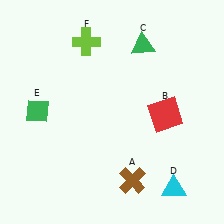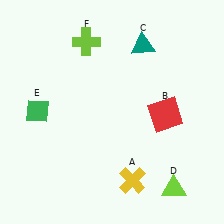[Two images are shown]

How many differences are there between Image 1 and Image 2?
There are 3 differences between the two images.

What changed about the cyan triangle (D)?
In Image 1, D is cyan. In Image 2, it changed to lime.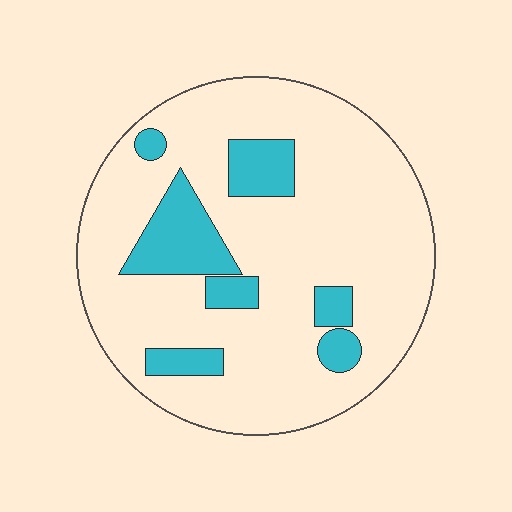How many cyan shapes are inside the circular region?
7.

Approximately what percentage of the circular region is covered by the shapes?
Approximately 20%.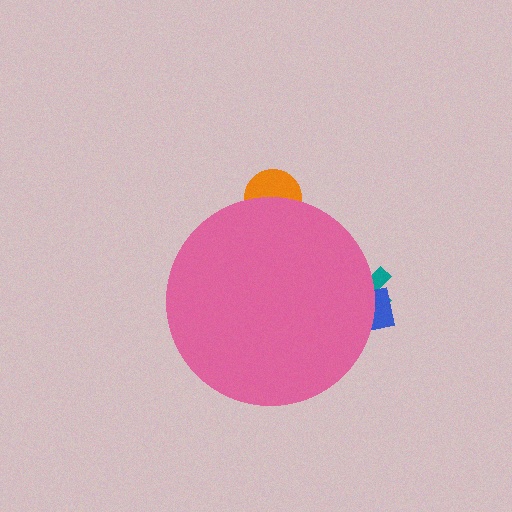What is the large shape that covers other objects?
A pink circle.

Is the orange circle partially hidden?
Yes, the orange circle is partially hidden behind the pink circle.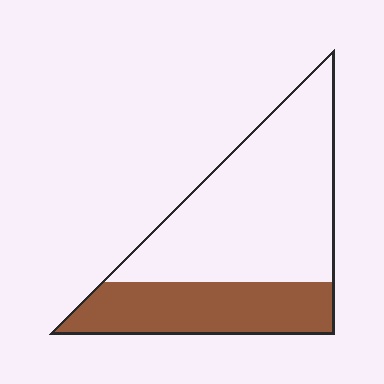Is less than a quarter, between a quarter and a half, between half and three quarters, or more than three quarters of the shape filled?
Between a quarter and a half.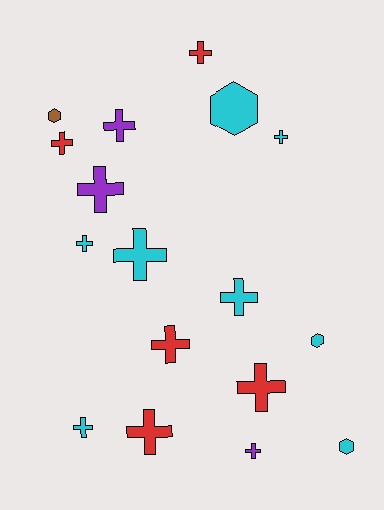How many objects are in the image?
There are 17 objects.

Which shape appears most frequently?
Cross, with 13 objects.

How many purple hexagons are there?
There are no purple hexagons.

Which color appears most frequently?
Cyan, with 8 objects.